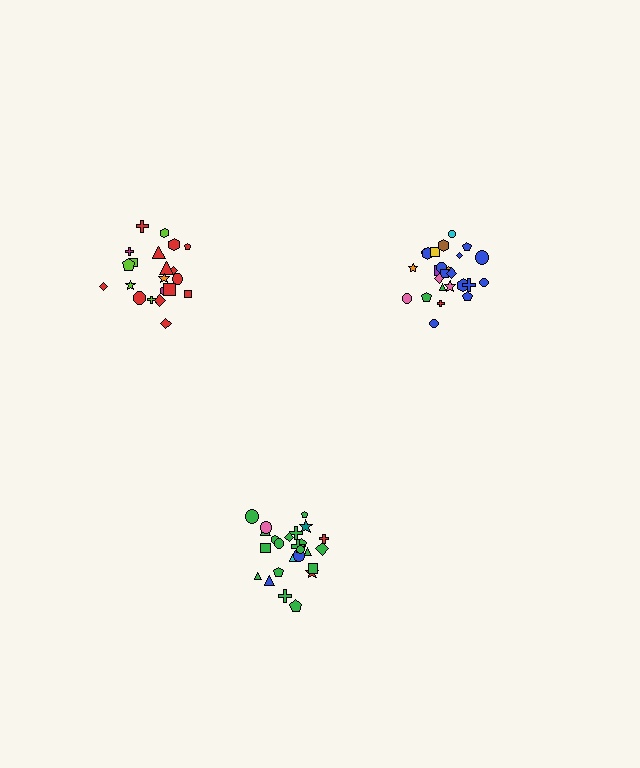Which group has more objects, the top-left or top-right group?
The top-right group.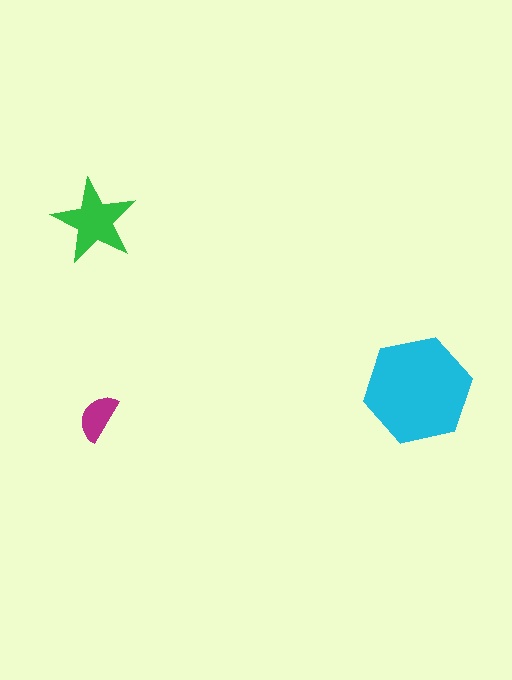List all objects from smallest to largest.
The magenta semicircle, the green star, the cyan hexagon.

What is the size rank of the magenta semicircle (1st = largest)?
3rd.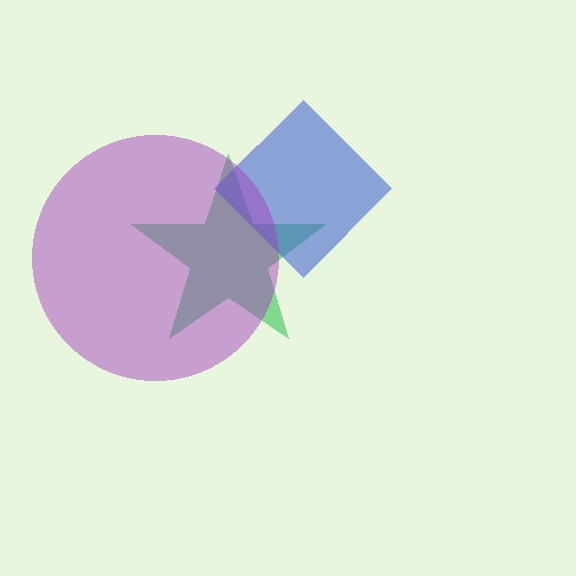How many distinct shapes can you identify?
There are 3 distinct shapes: a green star, a blue diamond, a purple circle.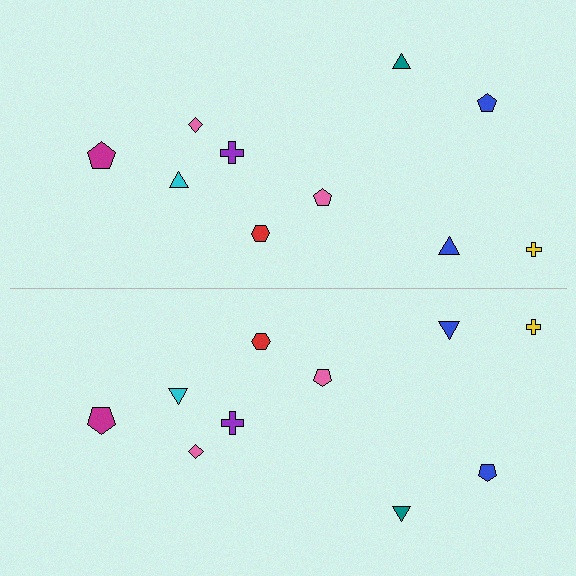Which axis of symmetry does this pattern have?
The pattern has a horizontal axis of symmetry running through the center of the image.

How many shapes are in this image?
There are 20 shapes in this image.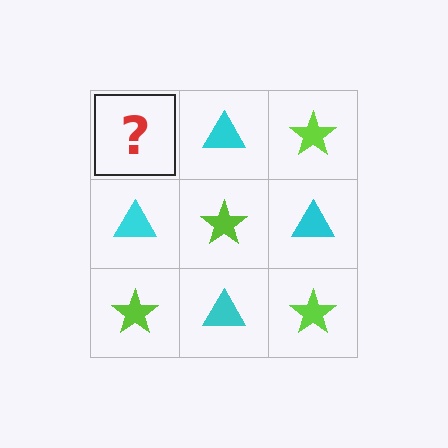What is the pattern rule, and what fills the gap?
The rule is that it alternates lime star and cyan triangle in a checkerboard pattern. The gap should be filled with a lime star.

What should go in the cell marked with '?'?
The missing cell should contain a lime star.